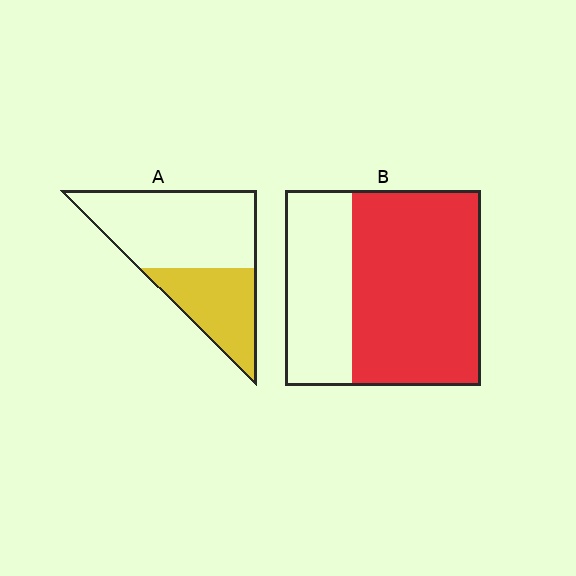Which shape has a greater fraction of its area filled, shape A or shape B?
Shape B.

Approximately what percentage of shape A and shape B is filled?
A is approximately 35% and B is approximately 65%.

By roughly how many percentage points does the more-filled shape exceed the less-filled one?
By roughly 30 percentage points (B over A).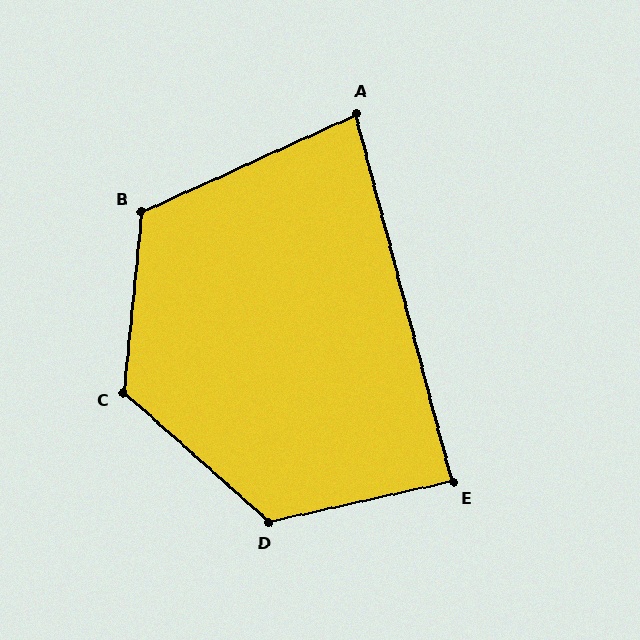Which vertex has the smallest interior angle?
A, at approximately 80 degrees.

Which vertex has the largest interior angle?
C, at approximately 126 degrees.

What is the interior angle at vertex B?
Approximately 120 degrees (obtuse).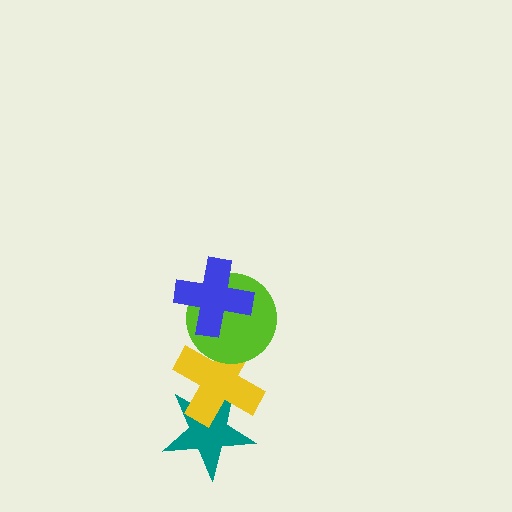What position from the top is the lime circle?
The lime circle is 2nd from the top.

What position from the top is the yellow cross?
The yellow cross is 3rd from the top.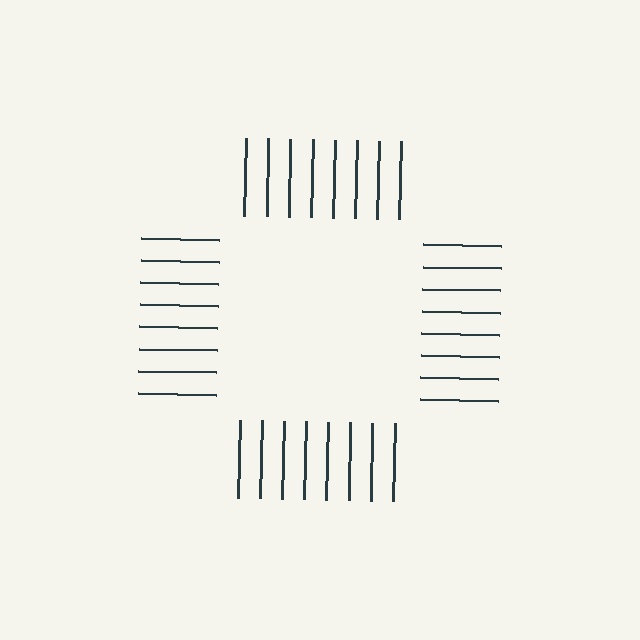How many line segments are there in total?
32 — 8 along each of the 4 edges.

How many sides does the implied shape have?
4 sides — the line-ends trace a square.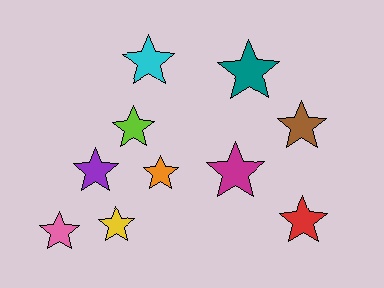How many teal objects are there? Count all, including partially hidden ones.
There is 1 teal object.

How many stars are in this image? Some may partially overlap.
There are 10 stars.